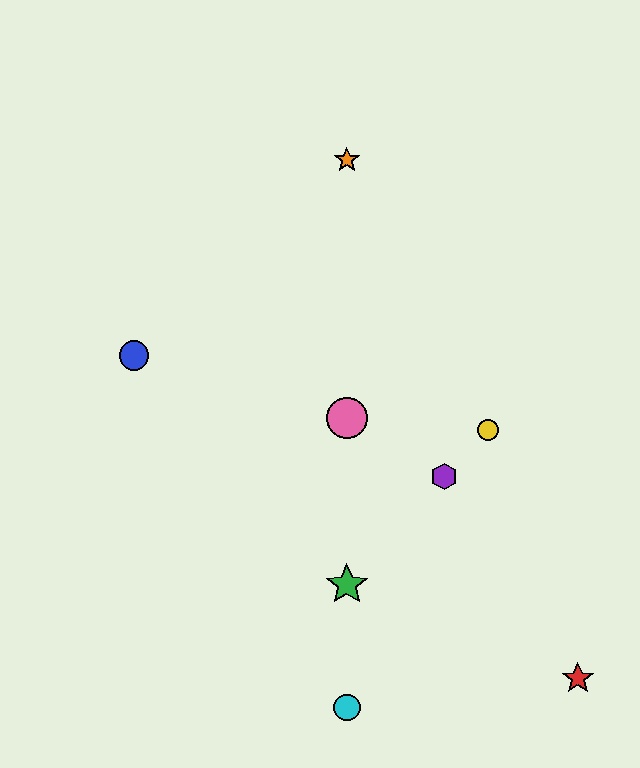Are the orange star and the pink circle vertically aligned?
Yes, both are at x≈347.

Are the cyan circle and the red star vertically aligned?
No, the cyan circle is at x≈347 and the red star is at x≈578.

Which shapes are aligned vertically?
The green star, the orange star, the cyan circle, the pink circle are aligned vertically.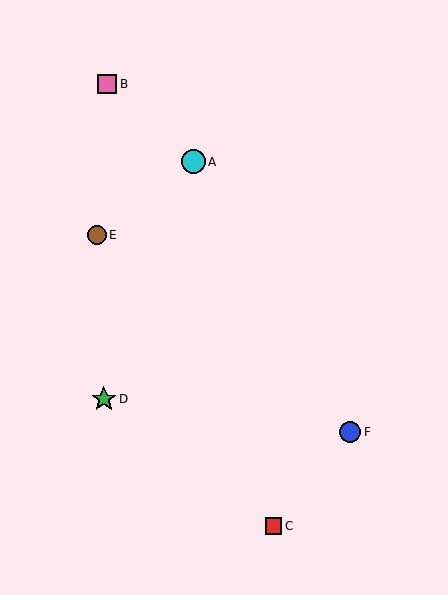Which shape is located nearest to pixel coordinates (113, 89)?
The pink square (labeled B) at (107, 84) is nearest to that location.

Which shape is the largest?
The green star (labeled D) is the largest.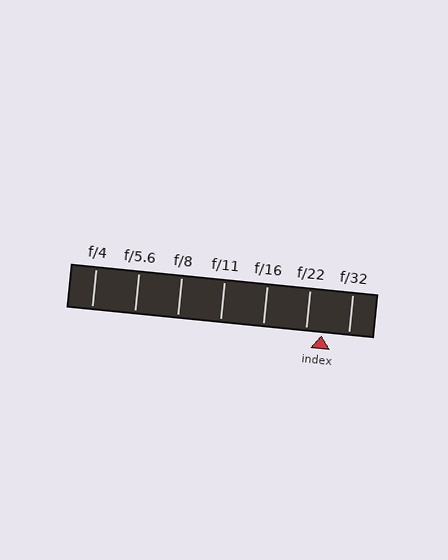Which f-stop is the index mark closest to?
The index mark is closest to f/22.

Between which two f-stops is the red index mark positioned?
The index mark is between f/22 and f/32.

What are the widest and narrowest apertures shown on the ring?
The widest aperture shown is f/4 and the narrowest is f/32.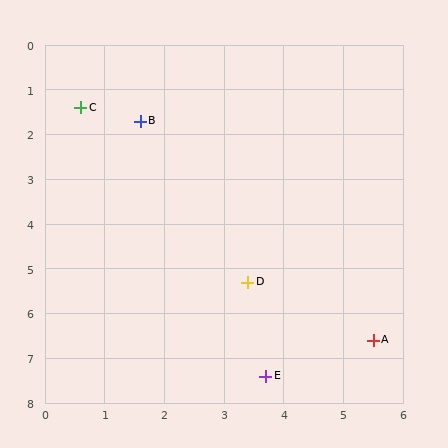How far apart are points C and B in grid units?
Points C and B are about 1.0 grid units apart.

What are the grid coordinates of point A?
Point A is at approximately (5.5, 6.6).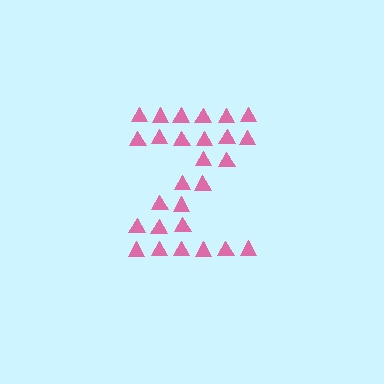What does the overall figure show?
The overall figure shows the letter Z.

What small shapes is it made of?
It is made of small triangles.